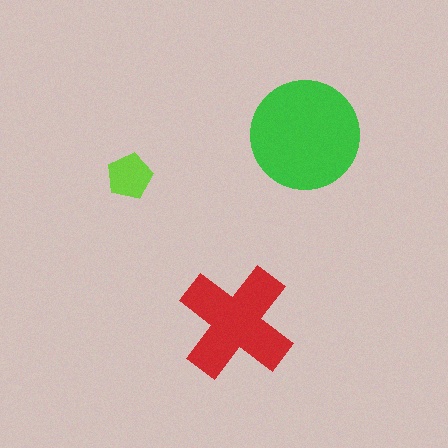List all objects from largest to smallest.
The green circle, the red cross, the lime pentagon.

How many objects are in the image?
There are 3 objects in the image.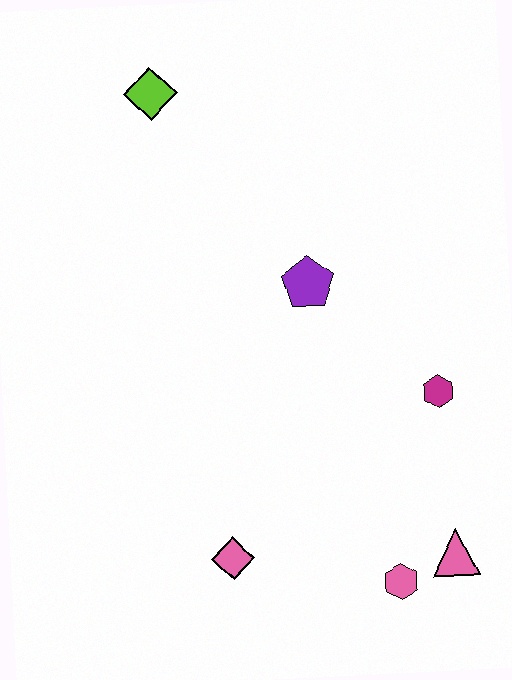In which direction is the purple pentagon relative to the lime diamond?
The purple pentagon is below the lime diamond.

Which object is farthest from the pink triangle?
The lime diamond is farthest from the pink triangle.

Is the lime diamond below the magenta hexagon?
No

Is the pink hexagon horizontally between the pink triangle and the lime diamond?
Yes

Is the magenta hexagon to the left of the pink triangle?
Yes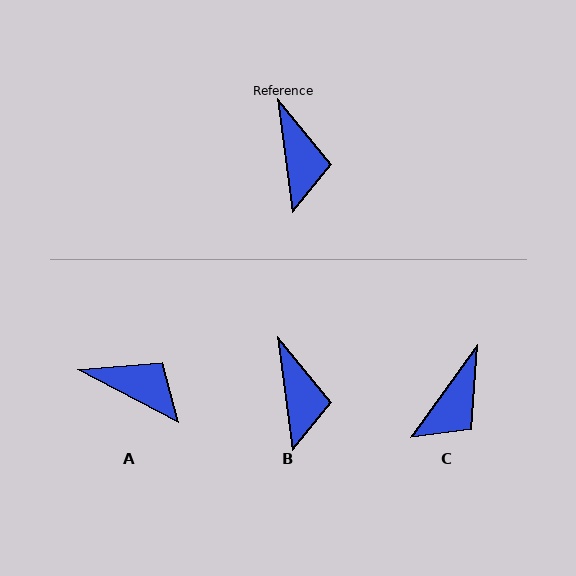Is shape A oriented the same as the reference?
No, it is off by about 54 degrees.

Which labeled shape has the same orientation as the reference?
B.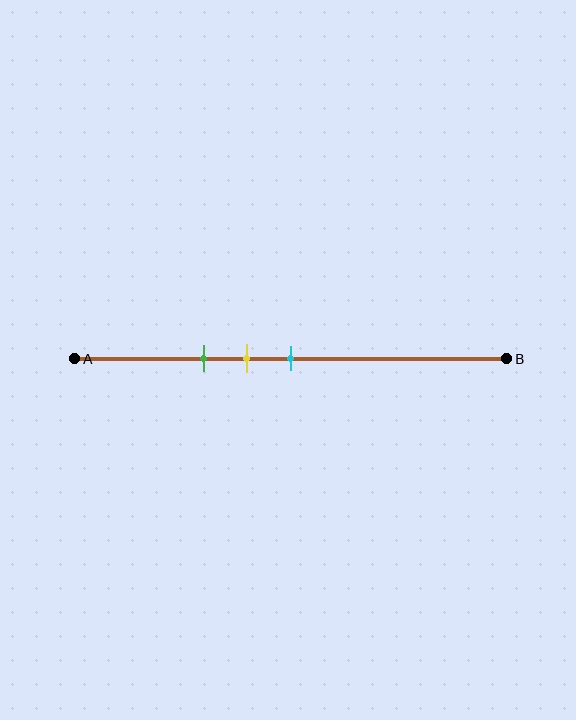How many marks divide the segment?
There are 3 marks dividing the segment.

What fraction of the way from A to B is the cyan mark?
The cyan mark is approximately 50% (0.5) of the way from A to B.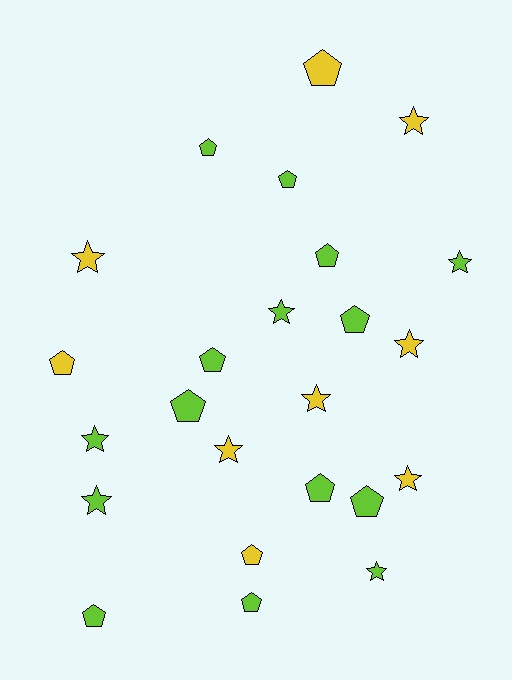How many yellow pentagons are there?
There are 3 yellow pentagons.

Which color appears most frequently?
Lime, with 15 objects.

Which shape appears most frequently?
Pentagon, with 13 objects.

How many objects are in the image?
There are 24 objects.